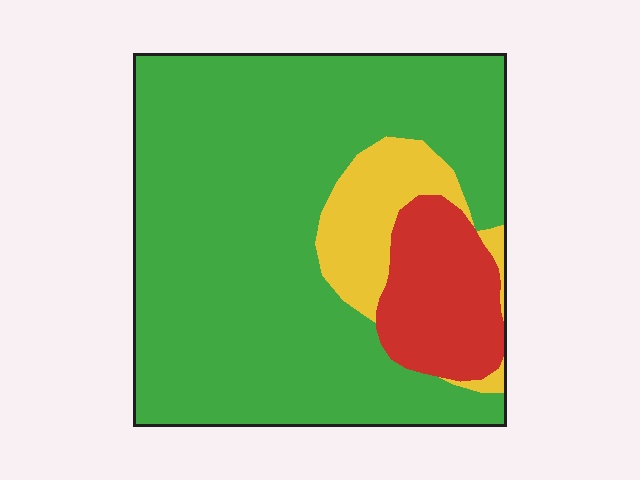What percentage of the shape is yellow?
Yellow covers about 10% of the shape.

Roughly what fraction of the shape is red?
Red takes up about one eighth (1/8) of the shape.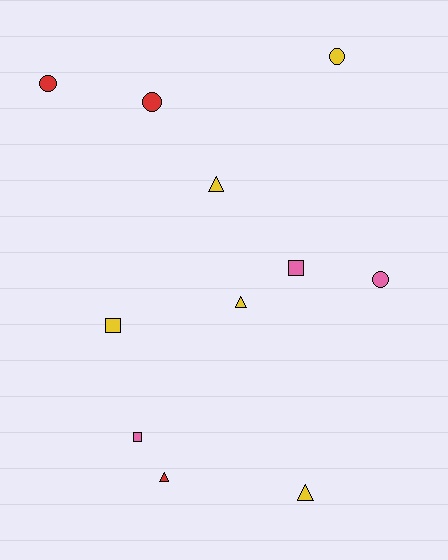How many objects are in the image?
There are 11 objects.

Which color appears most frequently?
Yellow, with 5 objects.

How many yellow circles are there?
There is 1 yellow circle.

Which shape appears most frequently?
Circle, with 4 objects.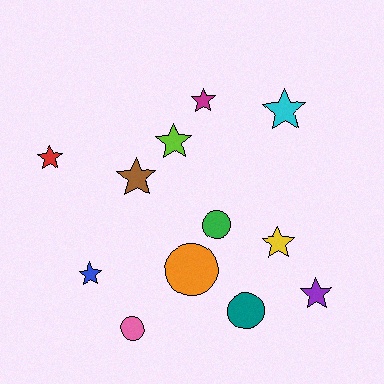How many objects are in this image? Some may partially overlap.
There are 12 objects.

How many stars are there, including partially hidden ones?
There are 8 stars.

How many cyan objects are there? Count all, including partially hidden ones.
There is 1 cyan object.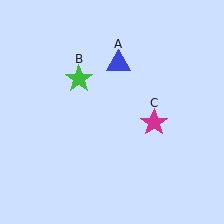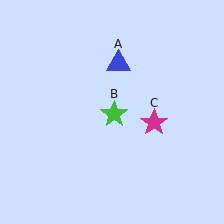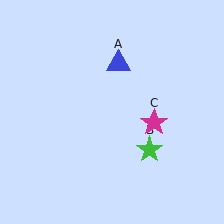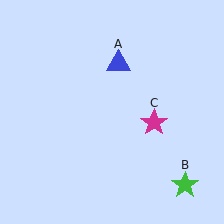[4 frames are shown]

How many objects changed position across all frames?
1 object changed position: green star (object B).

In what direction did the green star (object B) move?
The green star (object B) moved down and to the right.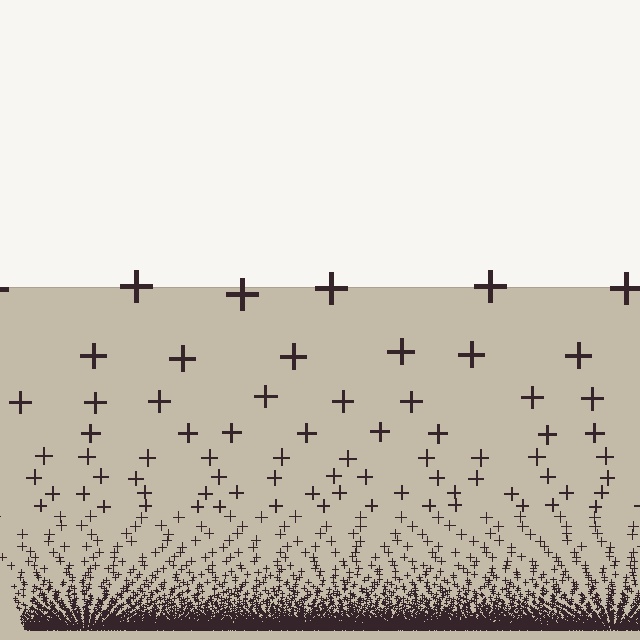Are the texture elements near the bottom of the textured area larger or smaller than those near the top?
Smaller. The gradient is inverted — elements near the bottom are smaller and denser.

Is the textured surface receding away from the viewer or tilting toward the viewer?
The surface appears to tilt toward the viewer. Texture elements get larger and sparser toward the top.